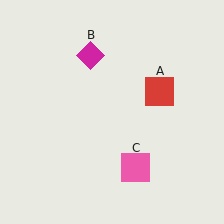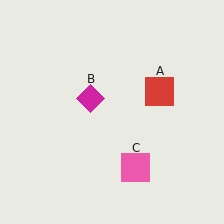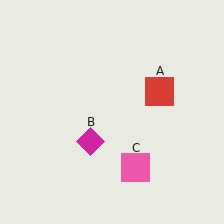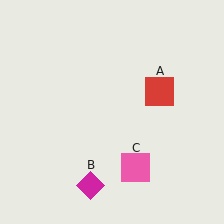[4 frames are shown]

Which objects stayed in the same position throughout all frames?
Red square (object A) and pink square (object C) remained stationary.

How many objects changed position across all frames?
1 object changed position: magenta diamond (object B).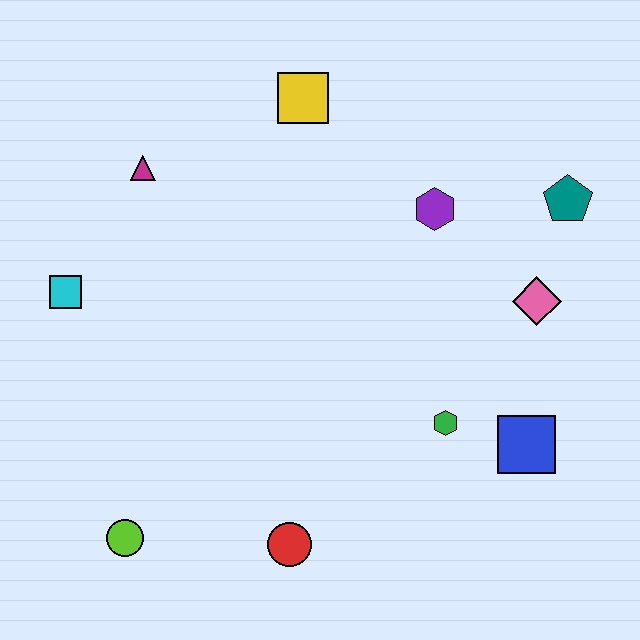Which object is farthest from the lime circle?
The teal pentagon is farthest from the lime circle.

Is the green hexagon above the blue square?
Yes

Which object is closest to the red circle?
The lime circle is closest to the red circle.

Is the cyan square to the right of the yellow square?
No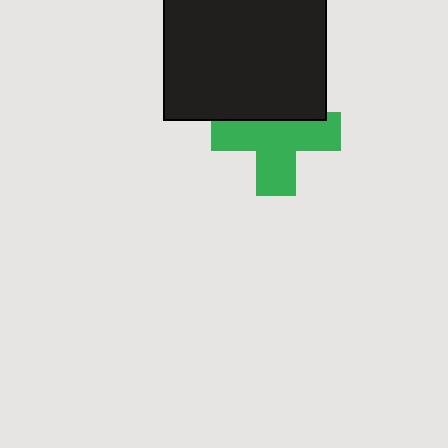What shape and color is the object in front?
The object in front is a black square.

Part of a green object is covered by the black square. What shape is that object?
It is a cross.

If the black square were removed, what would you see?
You would see the complete green cross.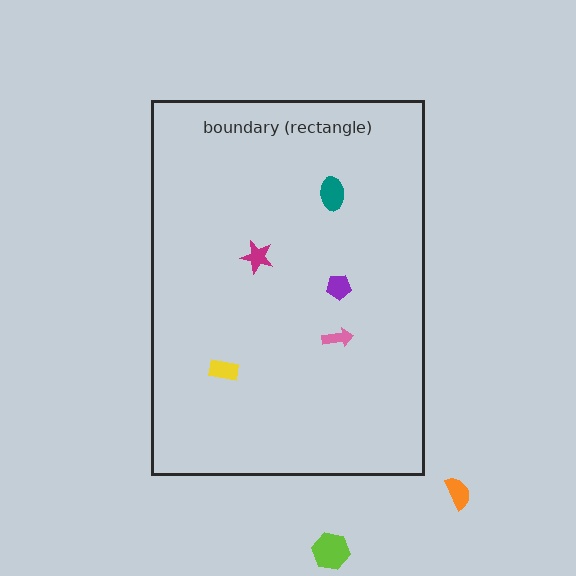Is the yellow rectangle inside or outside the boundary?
Inside.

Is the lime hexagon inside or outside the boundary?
Outside.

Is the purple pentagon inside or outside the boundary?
Inside.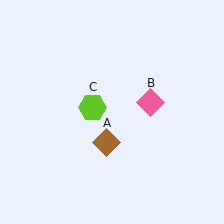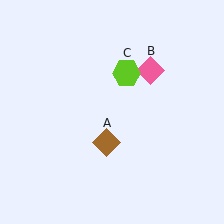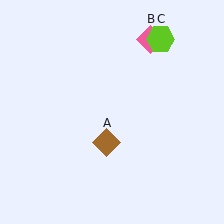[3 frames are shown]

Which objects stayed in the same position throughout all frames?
Brown diamond (object A) remained stationary.